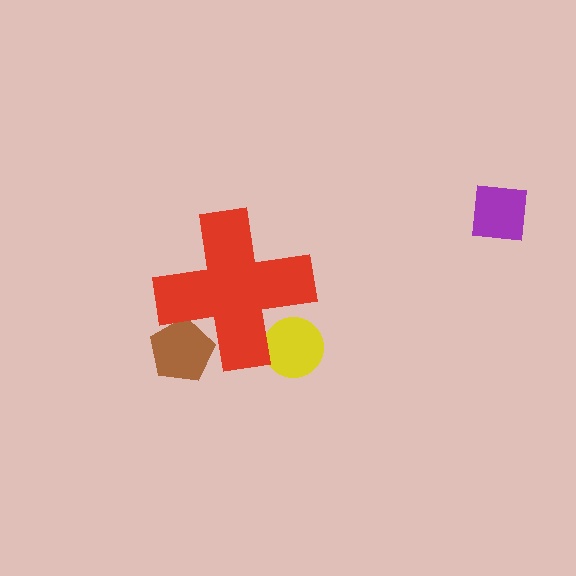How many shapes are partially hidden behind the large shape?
2 shapes are partially hidden.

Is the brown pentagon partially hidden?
Yes, the brown pentagon is partially hidden behind the red cross.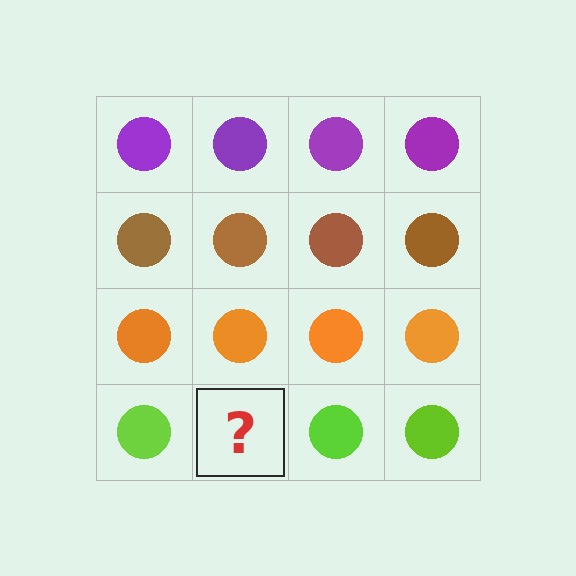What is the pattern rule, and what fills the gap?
The rule is that each row has a consistent color. The gap should be filled with a lime circle.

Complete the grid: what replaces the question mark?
The question mark should be replaced with a lime circle.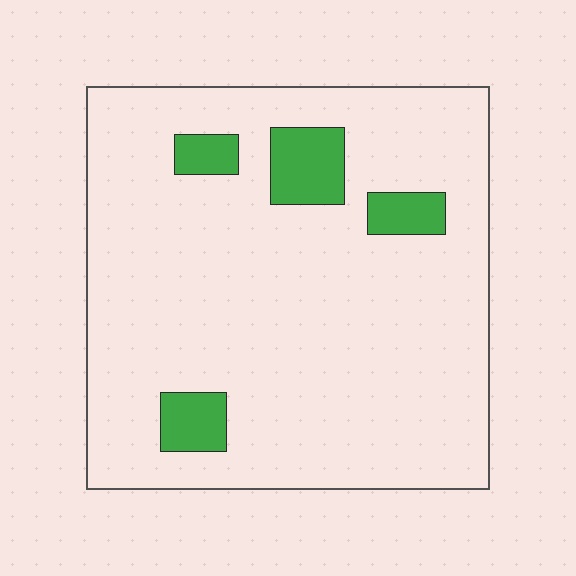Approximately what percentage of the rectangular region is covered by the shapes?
Approximately 10%.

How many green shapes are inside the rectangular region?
4.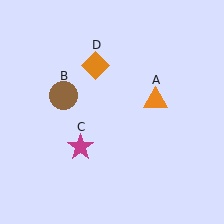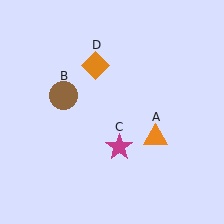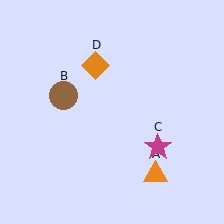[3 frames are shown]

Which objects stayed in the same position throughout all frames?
Brown circle (object B) and orange diamond (object D) remained stationary.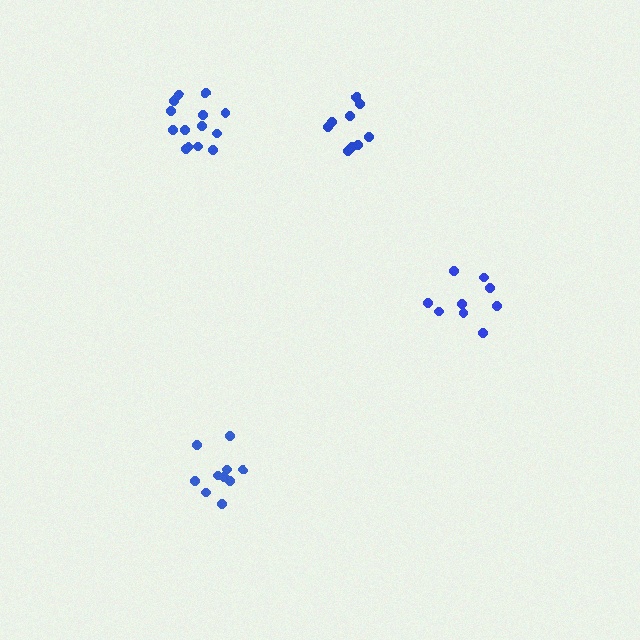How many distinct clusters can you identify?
There are 4 distinct clusters.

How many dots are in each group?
Group 1: 10 dots, Group 2: 9 dots, Group 3: 14 dots, Group 4: 9 dots (42 total).